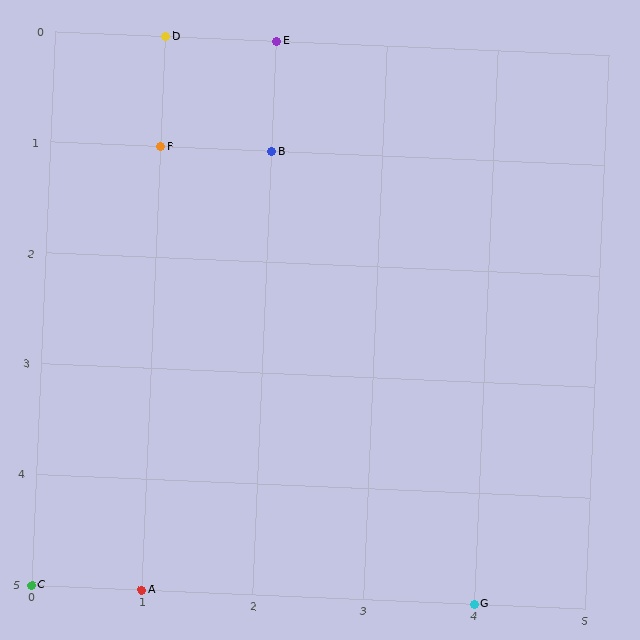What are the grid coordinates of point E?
Point E is at grid coordinates (2, 0).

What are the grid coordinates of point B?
Point B is at grid coordinates (2, 1).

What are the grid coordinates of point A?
Point A is at grid coordinates (1, 5).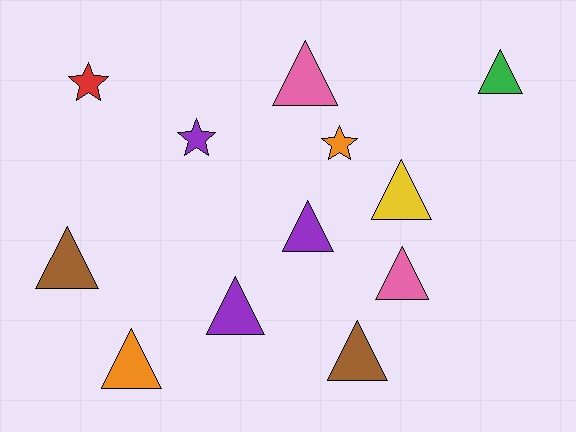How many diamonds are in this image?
There are no diamonds.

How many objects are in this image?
There are 12 objects.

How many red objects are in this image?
There is 1 red object.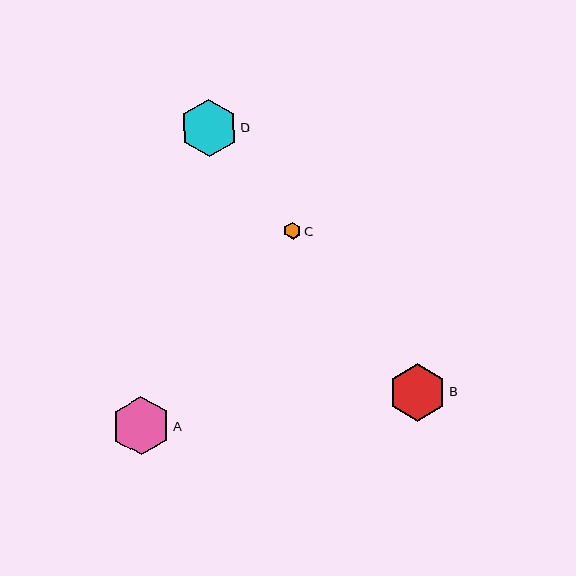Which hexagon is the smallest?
Hexagon C is the smallest with a size of approximately 17 pixels.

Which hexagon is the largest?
Hexagon A is the largest with a size of approximately 58 pixels.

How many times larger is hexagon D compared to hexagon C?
Hexagon D is approximately 3.3 times the size of hexagon C.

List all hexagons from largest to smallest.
From largest to smallest: A, B, D, C.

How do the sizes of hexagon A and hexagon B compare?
Hexagon A and hexagon B are approximately the same size.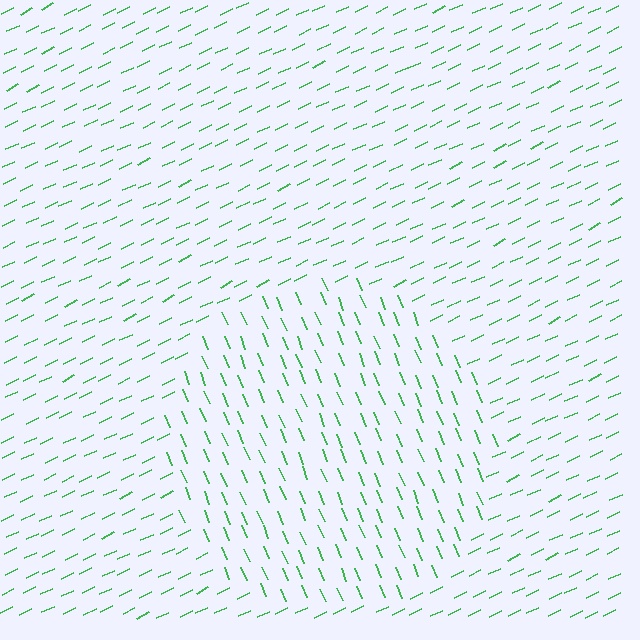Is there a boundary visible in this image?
Yes, there is a texture boundary formed by a change in line orientation.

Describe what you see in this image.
The image is filled with small green line segments. A circle region in the image has lines oriented differently from the surrounding lines, creating a visible texture boundary.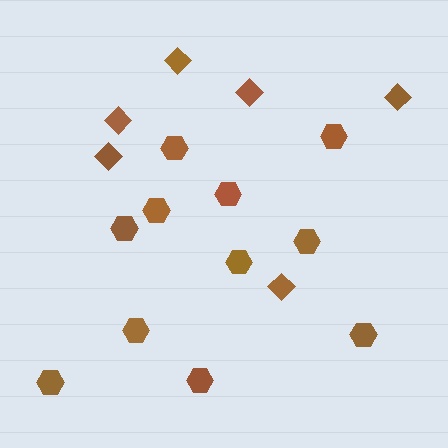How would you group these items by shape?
There are 2 groups: one group of diamonds (6) and one group of hexagons (11).